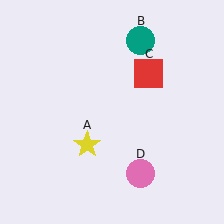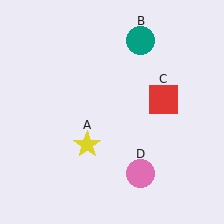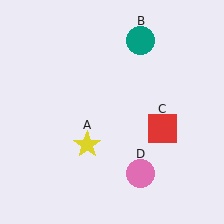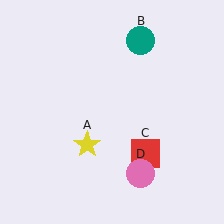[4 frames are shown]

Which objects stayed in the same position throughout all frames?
Yellow star (object A) and teal circle (object B) and pink circle (object D) remained stationary.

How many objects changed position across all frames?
1 object changed position: red square (object C).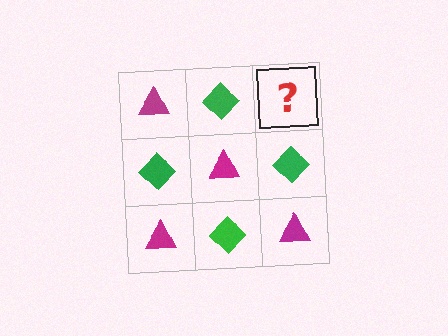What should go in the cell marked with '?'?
The missing cell should contain a magenta triangle.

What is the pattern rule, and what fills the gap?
The rule is that it alternates magenta triangle and green diamond in a checkerboard pattern. The gap should be filled with a magenta triangle.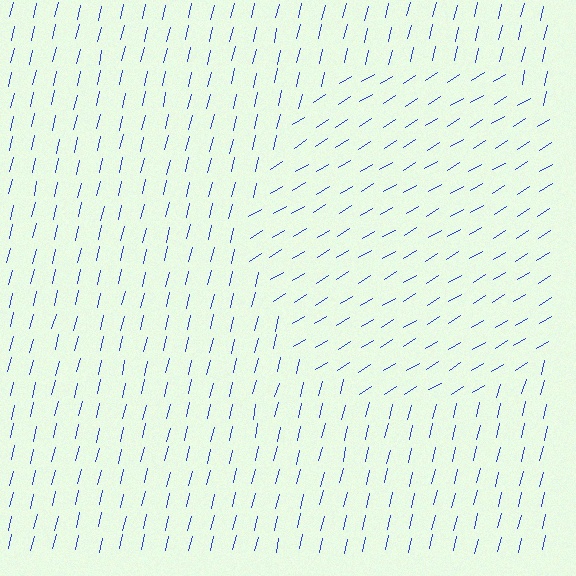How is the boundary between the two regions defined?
The boundary is defined purely by a change in line orientation (approximately 45 degrees difference). All lines are the same color and thickness.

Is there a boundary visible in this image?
Yes, there is a texture boundary formed by a change in line orientation.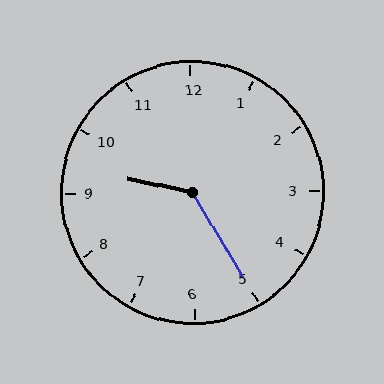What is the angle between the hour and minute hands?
Approximately 132 degrees.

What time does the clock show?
9:25.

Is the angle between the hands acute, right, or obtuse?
It is obtuse.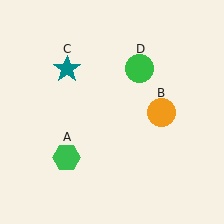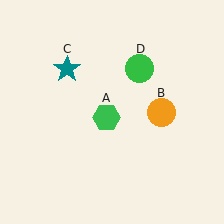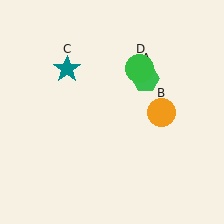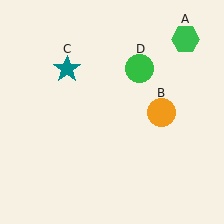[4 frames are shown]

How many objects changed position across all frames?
1 object changed position: green hexagon (object A).